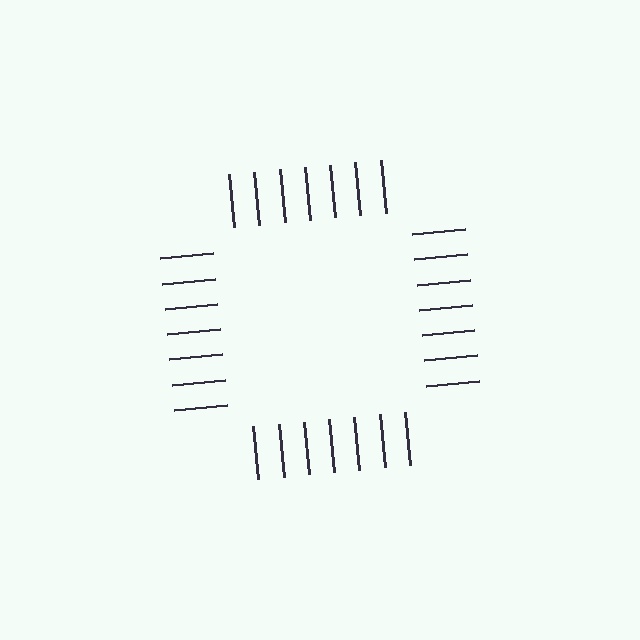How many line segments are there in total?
28 — 7 along each of the 4 edges.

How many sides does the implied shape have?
4 sides — the line-ends trace a square.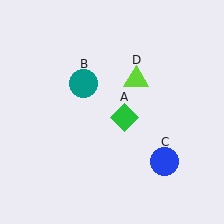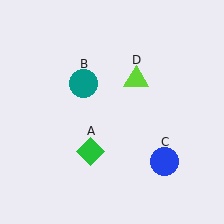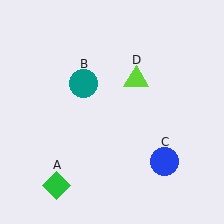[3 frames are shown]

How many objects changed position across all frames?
1 object changed position: green diamond (object A).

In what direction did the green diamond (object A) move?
The green diamond (object A) moved down and to the left.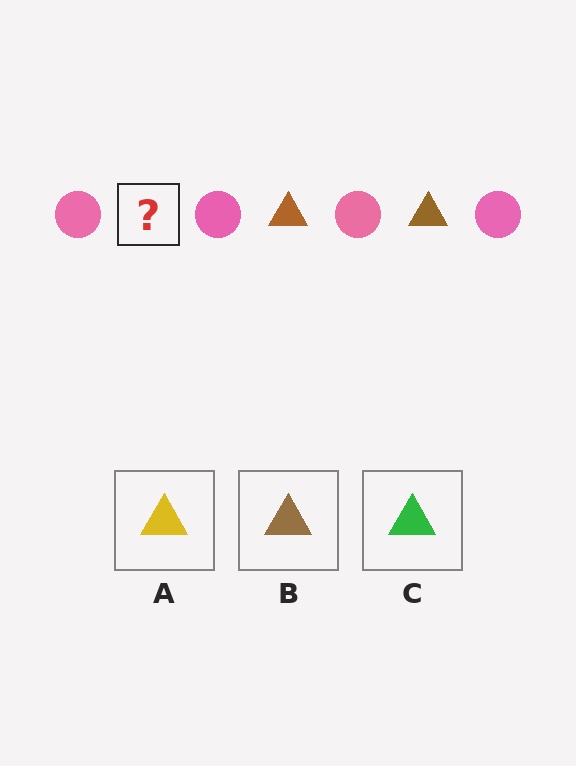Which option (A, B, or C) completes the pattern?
B.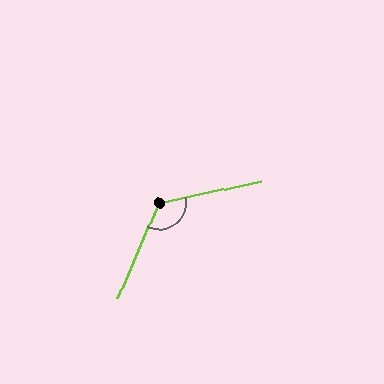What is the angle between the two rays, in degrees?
Approximately 125 degrees.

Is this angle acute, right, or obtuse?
It is obtuse.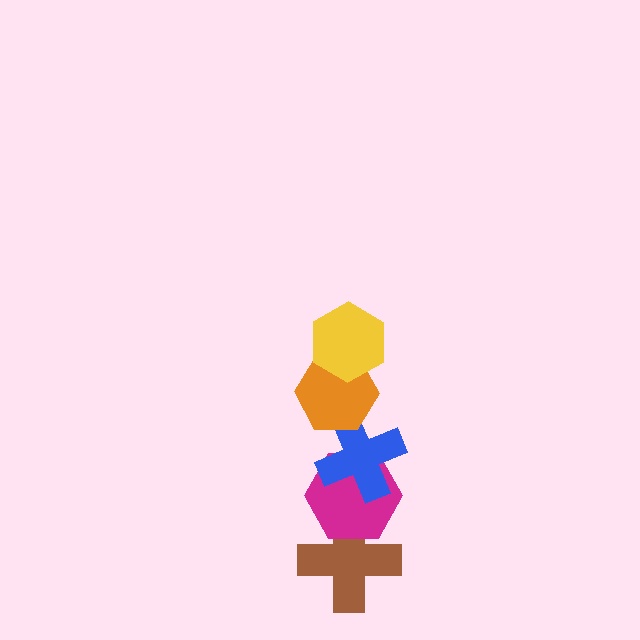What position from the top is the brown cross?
The brown cross is 5th from the top.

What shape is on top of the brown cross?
The magenta hexagon is on top of the brown cross.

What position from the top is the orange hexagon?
The orange hexagon is 2nd from the top.